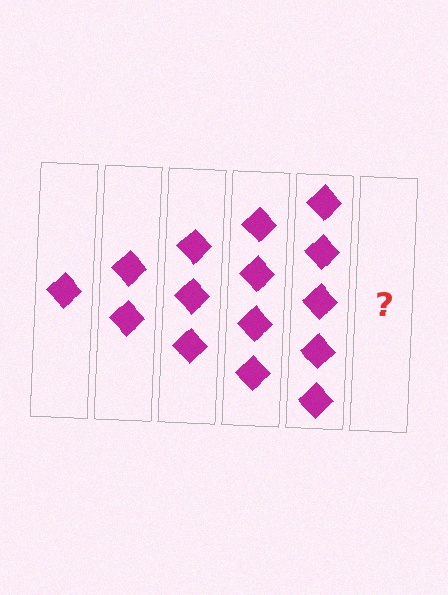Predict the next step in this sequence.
The next step is 6 diamonds.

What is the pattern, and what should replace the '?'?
The pattern is that each step adds one more diamond. The '?' should be 6 diamonds.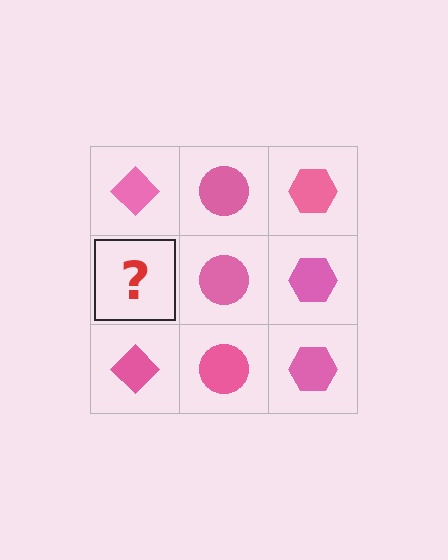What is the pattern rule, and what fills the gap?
The rule is that each column has a consistent shape. The gap should be filled with a pink diamond.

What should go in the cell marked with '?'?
The missing cell should contain a pink diamond.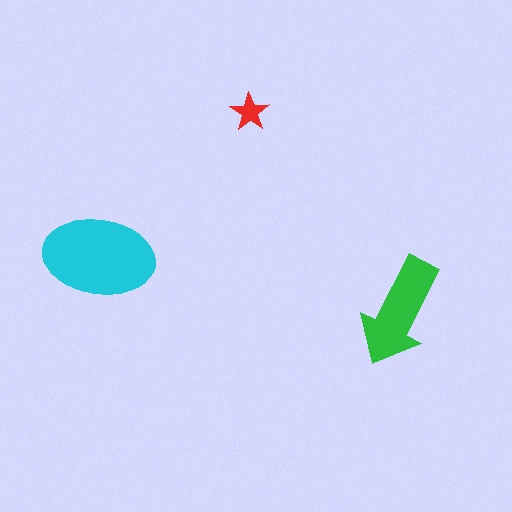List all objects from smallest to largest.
The red star, the green arrow, the cyan ellipse.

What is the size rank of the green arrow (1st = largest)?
2nd.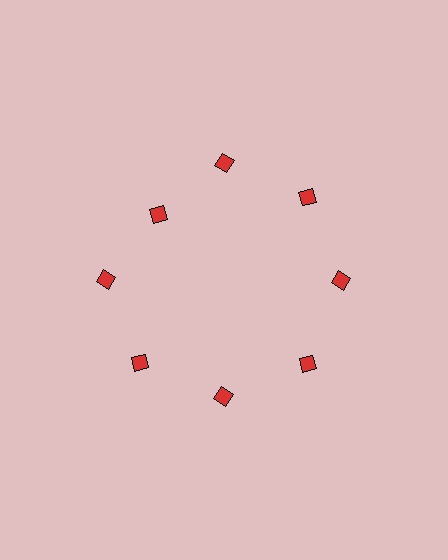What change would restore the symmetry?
The symmetry would be restored by moving it outward, back onto the ring so that all 8 diamonds sit at equal angles and equal distance from the center.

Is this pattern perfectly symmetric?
No. The 8 red diamonds are arranged in a ring, but one element near the 10 o'clock position is pulled inward toward the center, breaking the 8-fold rotational symmetry.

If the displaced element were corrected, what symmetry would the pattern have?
It would have 8-fold rotational symmetry — the pattern would map onto itself every 45 degrees.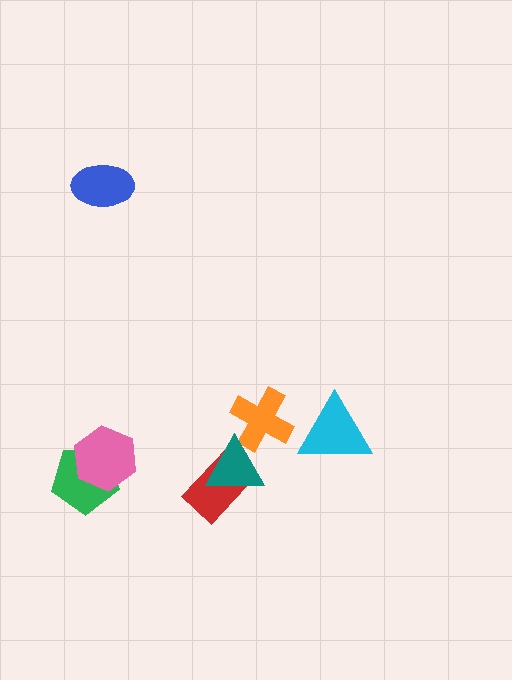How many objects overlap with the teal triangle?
2 objects overlap with the teal triangle.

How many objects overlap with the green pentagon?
1 object overlaps with the green pentagon.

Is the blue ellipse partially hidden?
No, no other shape covers it.